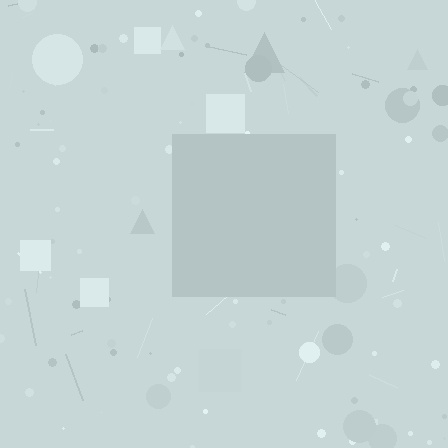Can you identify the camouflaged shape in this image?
The camouflaged shape is a square.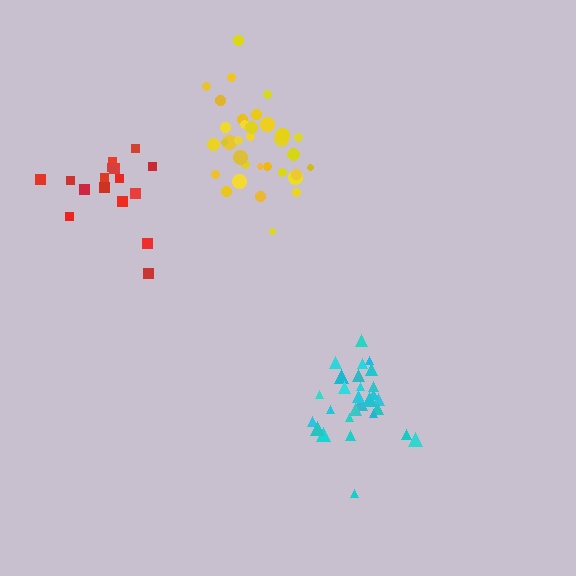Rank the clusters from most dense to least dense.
cyan, yellow, red.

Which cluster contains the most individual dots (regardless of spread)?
Yellow (35).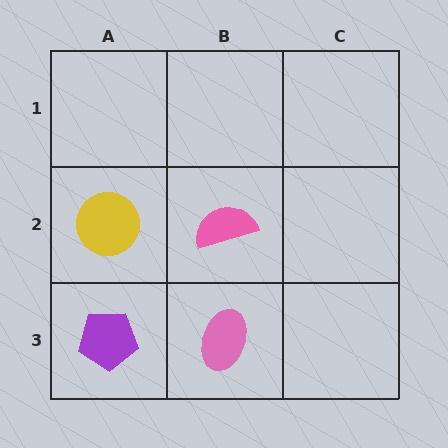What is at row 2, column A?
A yellow circle.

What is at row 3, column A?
A purple pentagon.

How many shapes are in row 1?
0 shapes.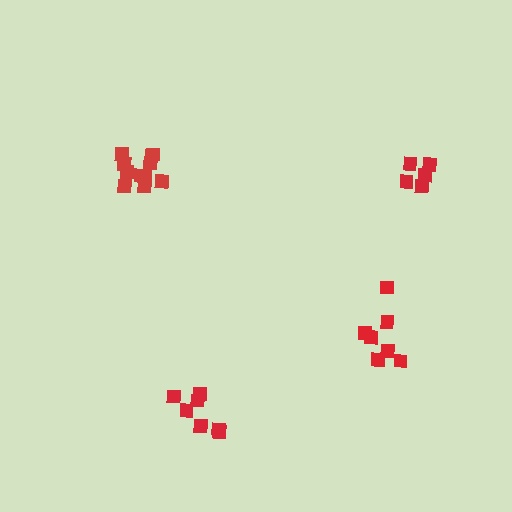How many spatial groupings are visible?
There are 4 spatial groupings.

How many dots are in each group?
Group 1: 5 dots, Group 2: 7 dots, Group 3: 7 dots, Group 4: 11 dots (30 total).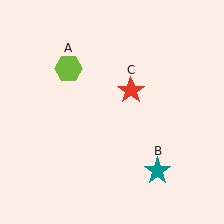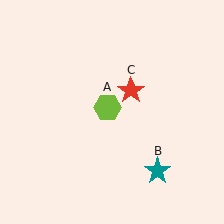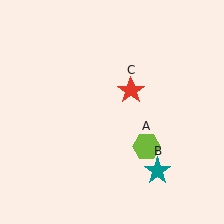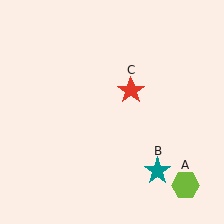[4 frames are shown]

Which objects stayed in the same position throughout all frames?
Teal star (object B) and red star (object C) remained stationary.